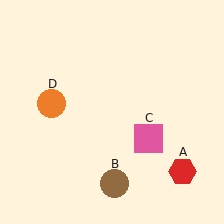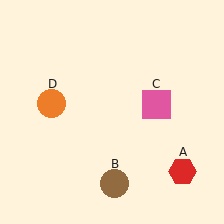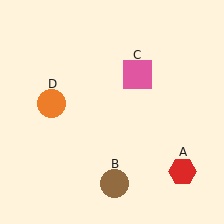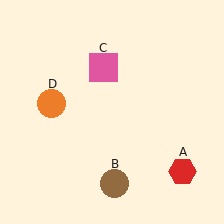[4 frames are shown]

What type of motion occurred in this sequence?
The pink square (object C) rotated counterclockwise around the center of the scene.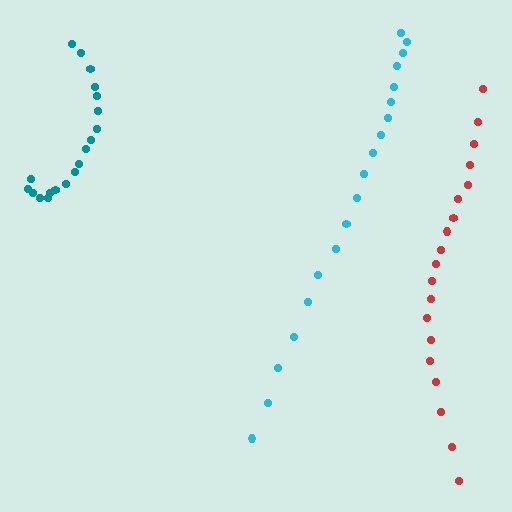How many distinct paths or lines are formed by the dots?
There are 3 distinct paths.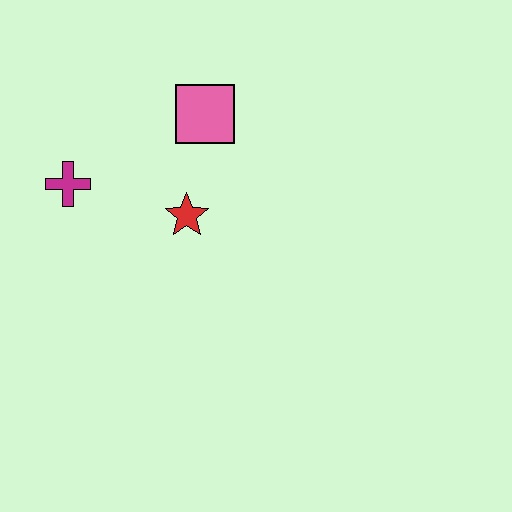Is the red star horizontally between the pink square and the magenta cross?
Yes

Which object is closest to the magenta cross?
The red star is closest to the magenta cross.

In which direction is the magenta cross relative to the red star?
The magenta cross is to the left of the red star.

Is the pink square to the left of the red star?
No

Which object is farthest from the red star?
The magenta cross is farthest from the red star.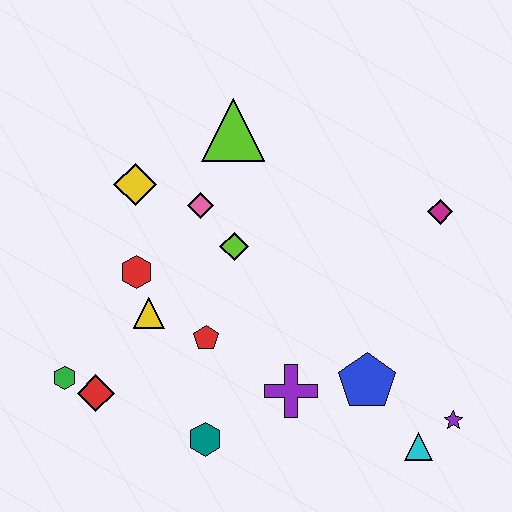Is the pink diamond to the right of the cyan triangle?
No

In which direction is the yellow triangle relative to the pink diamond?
The yellow triangle is below the pink diamond.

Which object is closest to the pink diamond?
The lime diamond is closest to the pink diamond.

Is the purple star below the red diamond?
Yes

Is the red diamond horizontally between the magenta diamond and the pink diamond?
No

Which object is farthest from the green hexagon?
The magenta diamond is farthest from the green hexagon.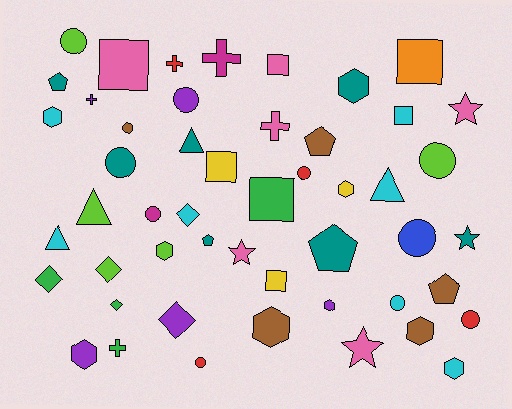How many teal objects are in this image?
There are 7 teal objects.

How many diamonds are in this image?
There are 5 diamonds.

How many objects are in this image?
There are 50 objects.